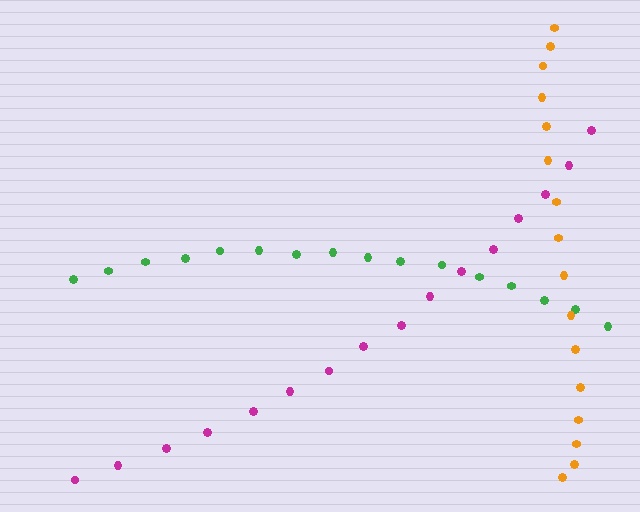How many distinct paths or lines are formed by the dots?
There are 3 distinct paths.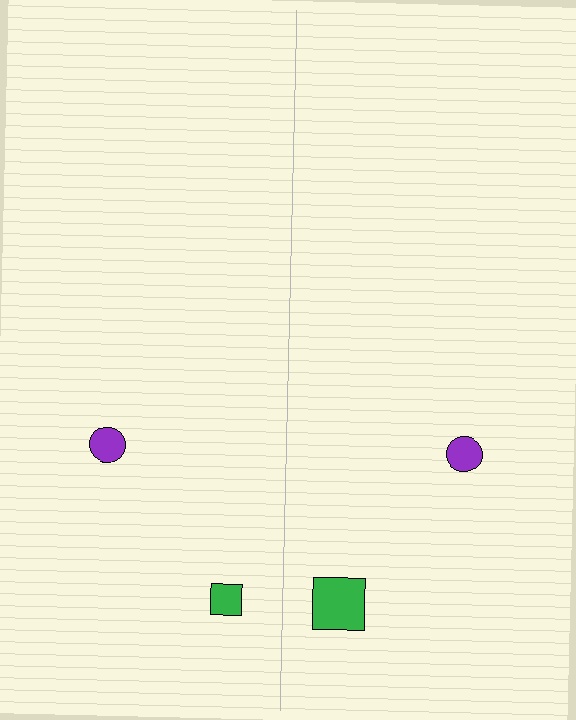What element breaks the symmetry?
The green square on the right side has a different size than its mirror counterpart.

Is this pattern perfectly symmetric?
No, the pattern is not perfectly symmetric. The green square on the right side has a different size than its mirror counterpart.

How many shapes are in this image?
There are 4 shapes in this image.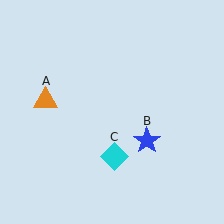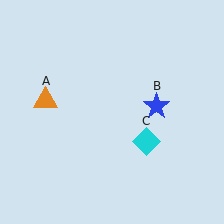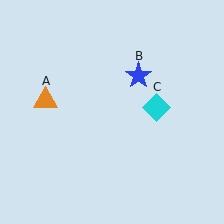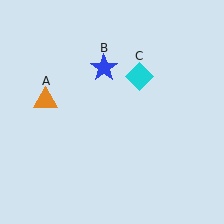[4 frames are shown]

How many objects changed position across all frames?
2 objects changed position: blue star (object B), cyan diamond (object C).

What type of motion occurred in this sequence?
The blue star (object B), cyan diamond (object C) rotated counterclockwise around the center of the scene.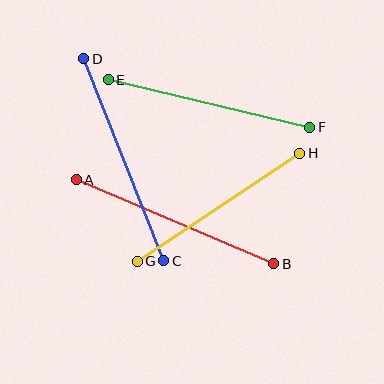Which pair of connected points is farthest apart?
Points C and D are farthest apart.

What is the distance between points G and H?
The distance is approximately 195 pixels.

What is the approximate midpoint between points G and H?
The midpoint is at approximately (219, 207) pixels.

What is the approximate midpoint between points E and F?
The midpoint is at approximately (209, 104) pixels.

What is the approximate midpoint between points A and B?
The midpoint is at approximately (175, 222) pixels.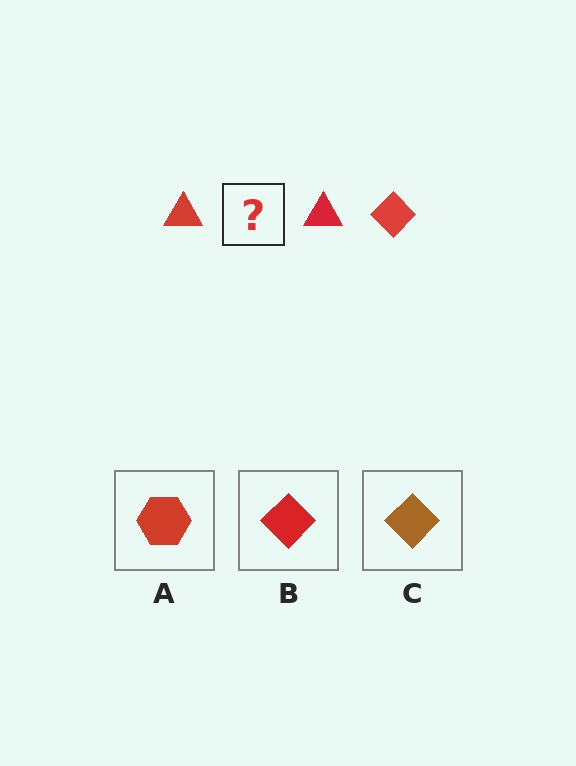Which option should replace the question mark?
Option B.